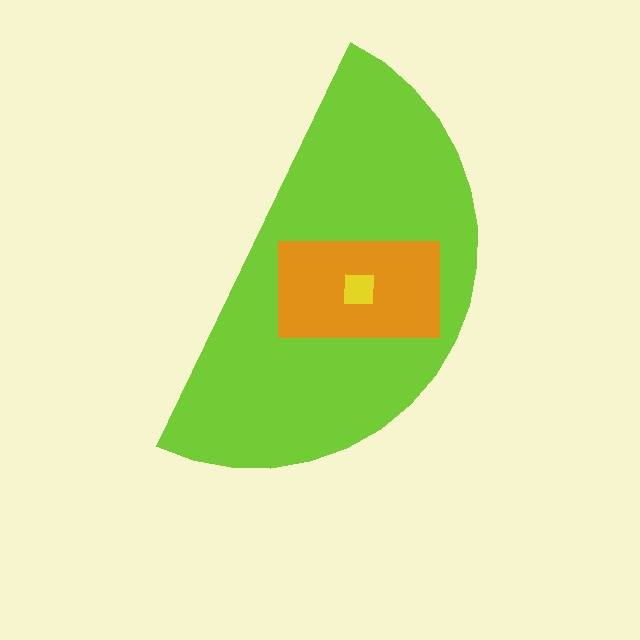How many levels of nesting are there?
3.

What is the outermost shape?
The lime semicircle.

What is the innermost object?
The yellow square.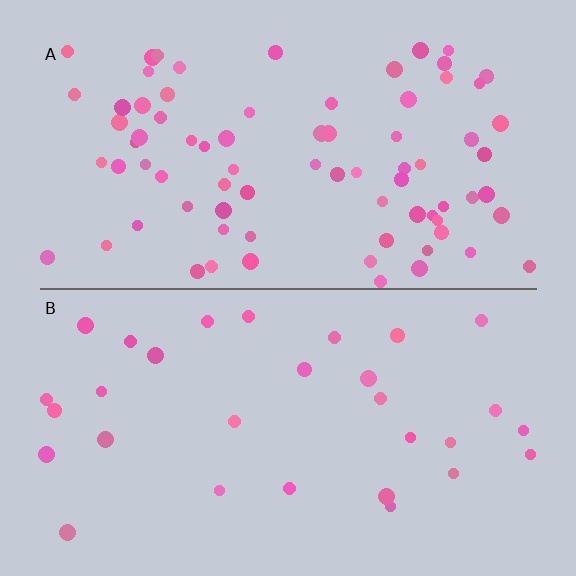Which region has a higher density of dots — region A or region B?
A (the top).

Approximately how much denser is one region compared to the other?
Approximately 2.6× — region A over region B.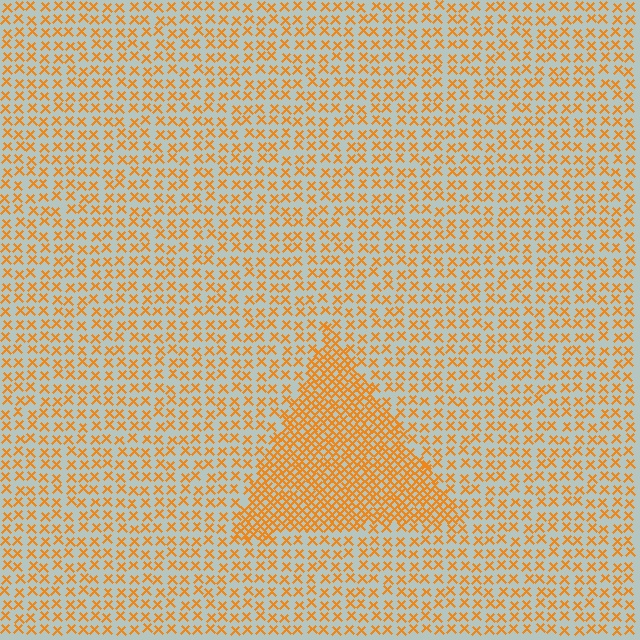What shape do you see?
I see a triangle.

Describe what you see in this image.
The image contains small orange elements arranged at two different densities. A triangle-shaped region is visible where the elements are more densely packed than the surrounding area.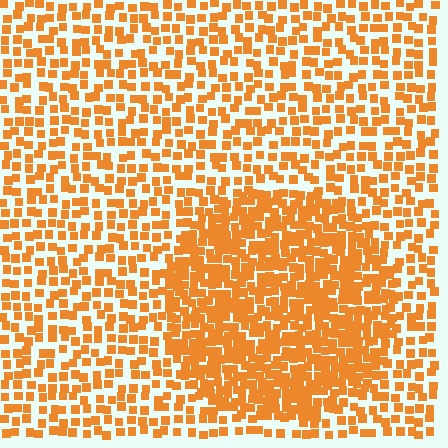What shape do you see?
I see a circle.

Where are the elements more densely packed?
The elements are more densely packed inside the circle boundary.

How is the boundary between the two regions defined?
The boundary is defined by a change in element density (approximately 2.0x ratio). All elements are the same color, size, and shape.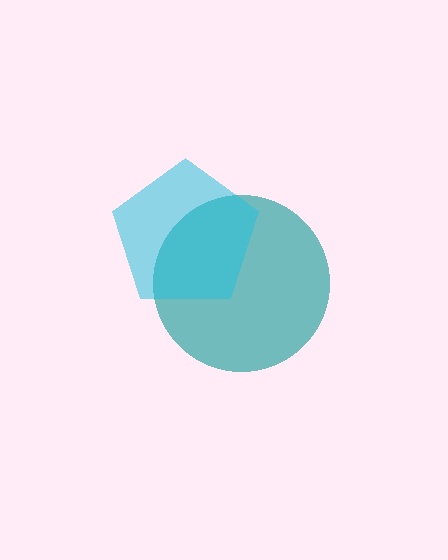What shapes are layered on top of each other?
The layered shapes are: a teal circle, a cyan pentagon.